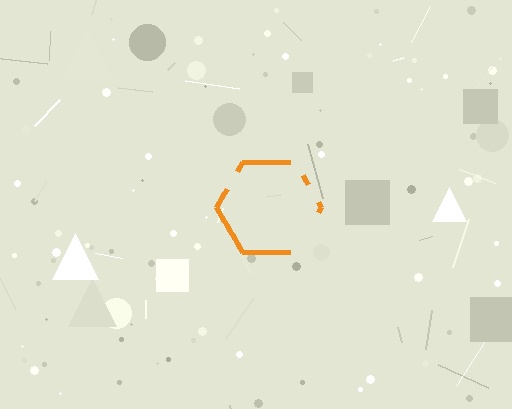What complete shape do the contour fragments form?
The contour fragments form a hexagon.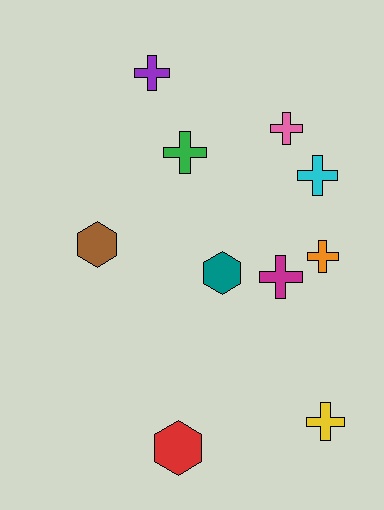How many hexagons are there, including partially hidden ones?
There are 3 hexagons.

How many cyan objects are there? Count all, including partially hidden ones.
There is 1 cyan object.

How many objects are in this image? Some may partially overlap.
There are 10 objects.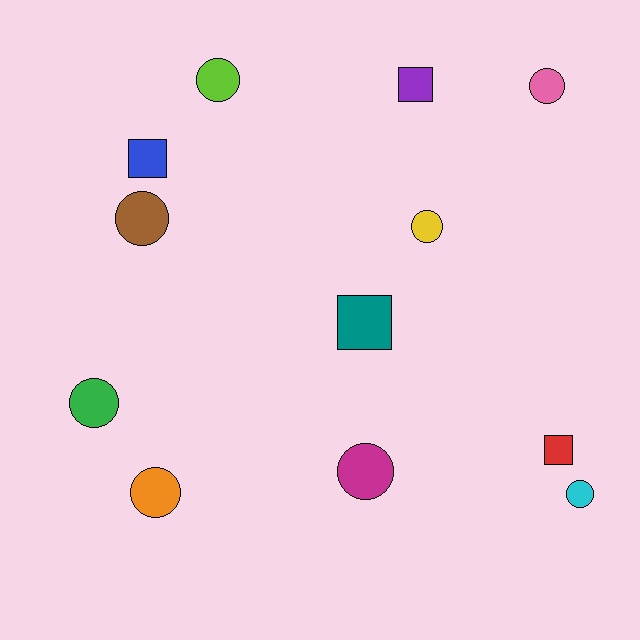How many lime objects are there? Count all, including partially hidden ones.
There is 1 lime object.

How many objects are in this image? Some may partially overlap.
There are 12 objects.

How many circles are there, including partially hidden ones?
There are 8 circles.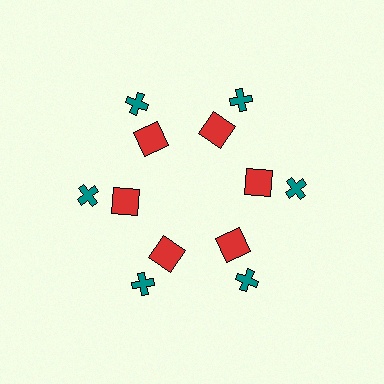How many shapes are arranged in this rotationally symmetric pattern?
There are 12 shapes, arranged in 6 groups of 2.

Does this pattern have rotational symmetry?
Yes, this pattern has 6-fold rotational symmetry. It looks the same after rotating 60 degrees around the center.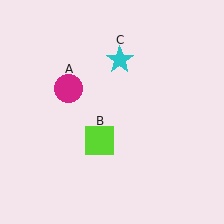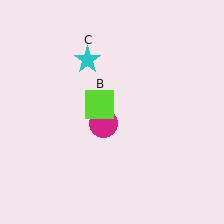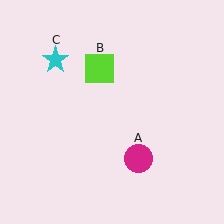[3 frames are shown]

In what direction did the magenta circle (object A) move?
The magenta circle (object A) moved down and to the right.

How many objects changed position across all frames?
3 objects changed position: magenta circle (object A), lime square (object B), cyan star (object C).